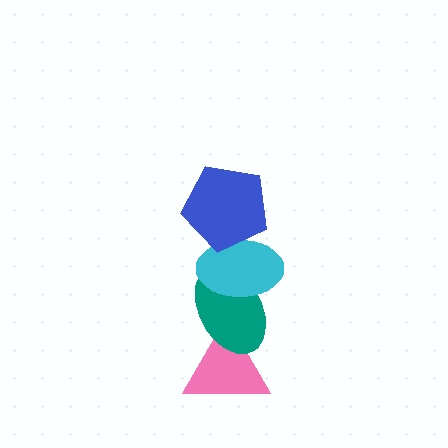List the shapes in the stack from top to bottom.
From top to bottom: the blue pentagon, the cyan ellipse, the teal ellipse, the pink triangle.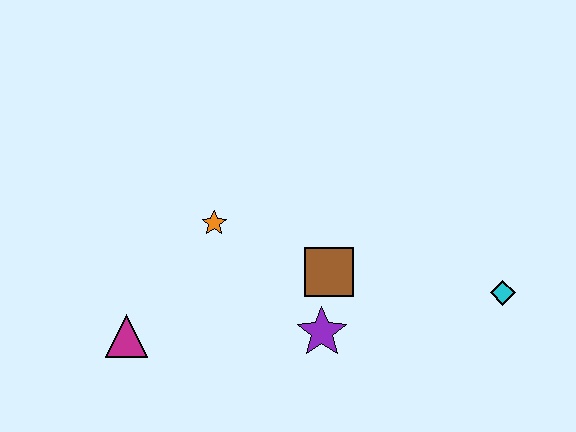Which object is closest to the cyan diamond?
The brown square is closest to the cyan diamond.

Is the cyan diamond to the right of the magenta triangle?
Yes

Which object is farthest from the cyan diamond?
The magenta triangle is farthest from the cyan diamond.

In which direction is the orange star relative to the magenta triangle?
The orange star is above the magenta triangle.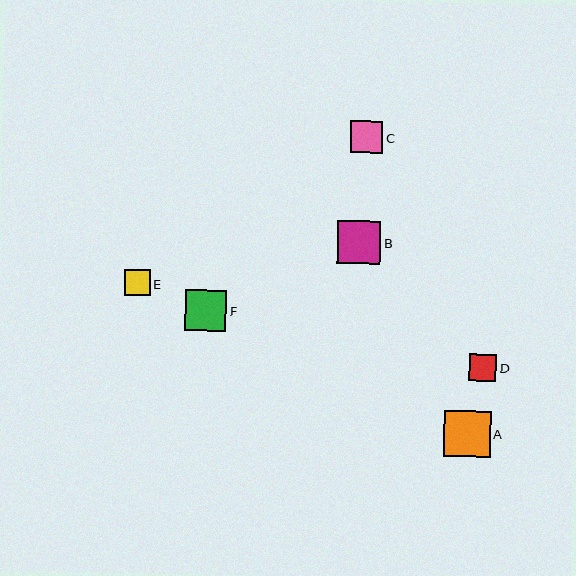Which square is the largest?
Square A is the largest with a size of approximately 46 pixels.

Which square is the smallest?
Square E is the smallest with a size of approximately 26 pixels.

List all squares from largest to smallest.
From largest to smallest: A, B, F, C, D, E.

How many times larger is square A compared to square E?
Square A is approximately 1.8 times the size of square E.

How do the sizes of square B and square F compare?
Square B and square F are approximately the same size.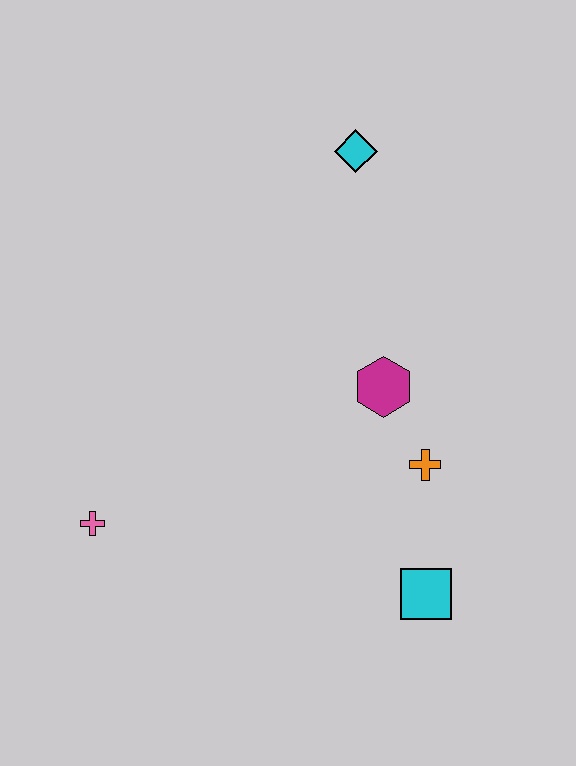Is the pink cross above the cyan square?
Yes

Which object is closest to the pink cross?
The magenta hexagon is closest to the pink cross.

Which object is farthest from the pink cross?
The cyan diamond is farthest from the pink cross.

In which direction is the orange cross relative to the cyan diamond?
The orange cross is below the cyan diamond.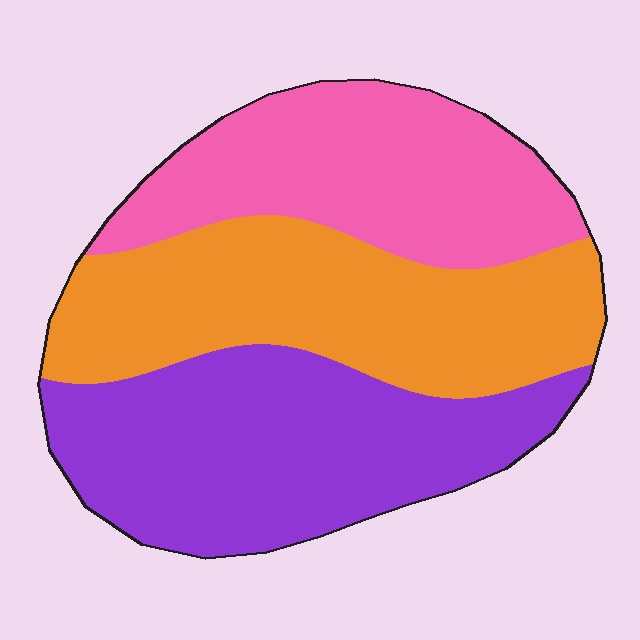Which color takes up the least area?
Pink, at roughly 30%.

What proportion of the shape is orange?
Orange covers around 35% of the shape.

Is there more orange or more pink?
Orange.